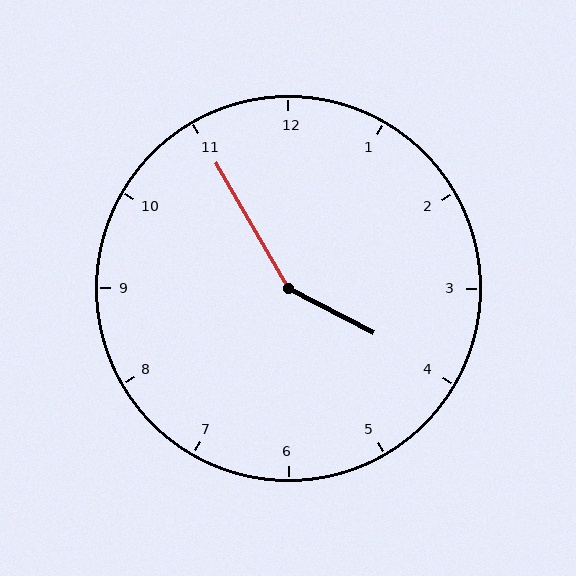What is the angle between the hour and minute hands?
Approximately 148 degrees.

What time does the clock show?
3:55.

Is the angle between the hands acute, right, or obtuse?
It is obtuse.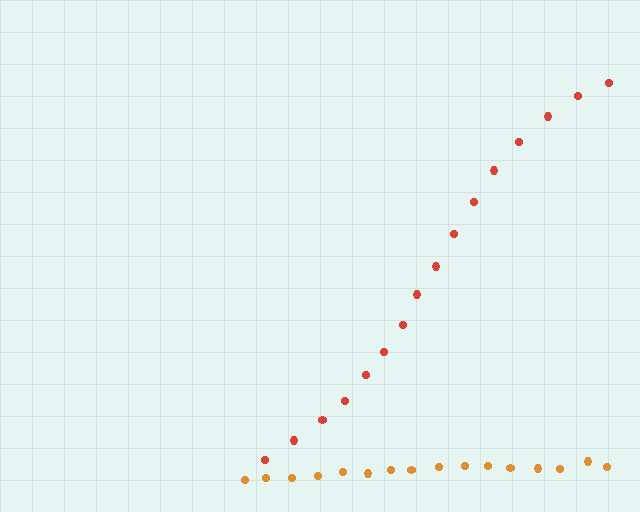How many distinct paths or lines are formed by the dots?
There are 2 distinct paths.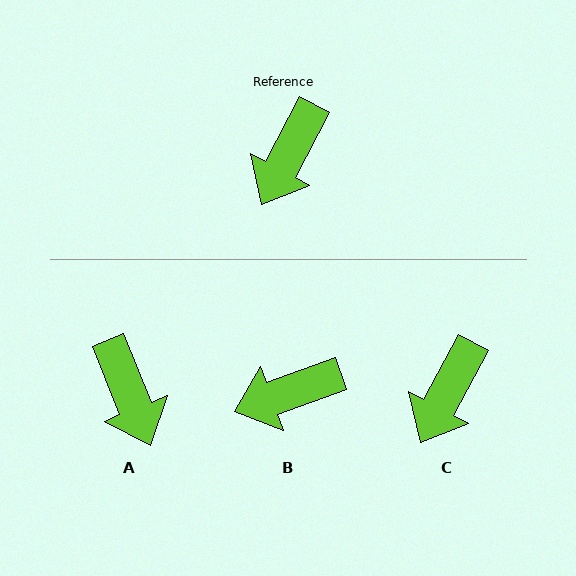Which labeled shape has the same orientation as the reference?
C.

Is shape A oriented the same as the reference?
No, it is off by about 50 degrees.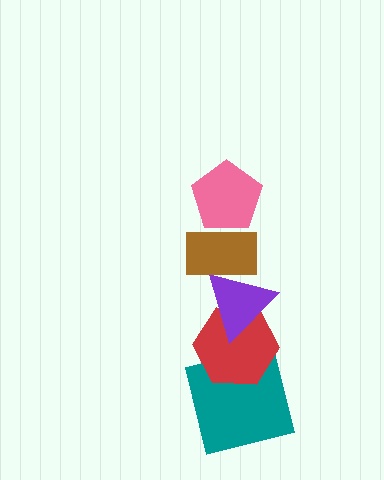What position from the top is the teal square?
The teal square is 5th from the top.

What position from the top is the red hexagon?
The red hexagon is 4th from the top.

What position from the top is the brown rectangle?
The brown rectangle is 2nd from the top.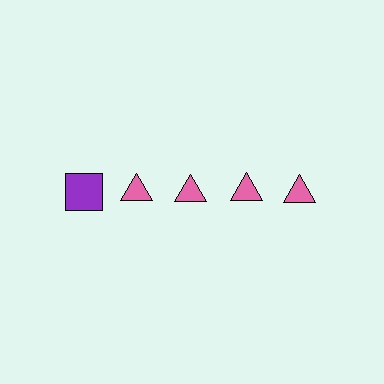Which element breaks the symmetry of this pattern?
The purple square in the top row, leftmost column breaks the symmetry. All other shapes are pink triangles.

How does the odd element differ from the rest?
It differs in both color (purple instead of pink) and shape (square instead of triangle).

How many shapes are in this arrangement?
There are 5 shapes arranged in a grid pattern.